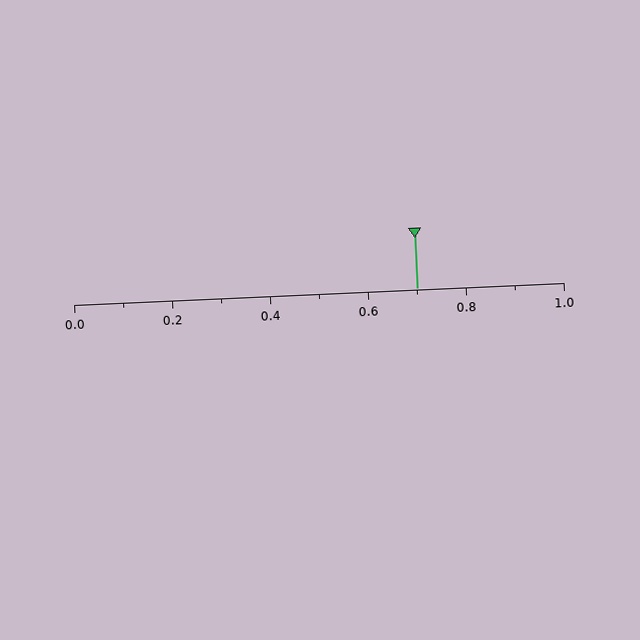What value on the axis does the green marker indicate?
The marker indicates approximately 0.7.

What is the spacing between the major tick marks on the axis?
The major ticks are spaced 0.2 apart.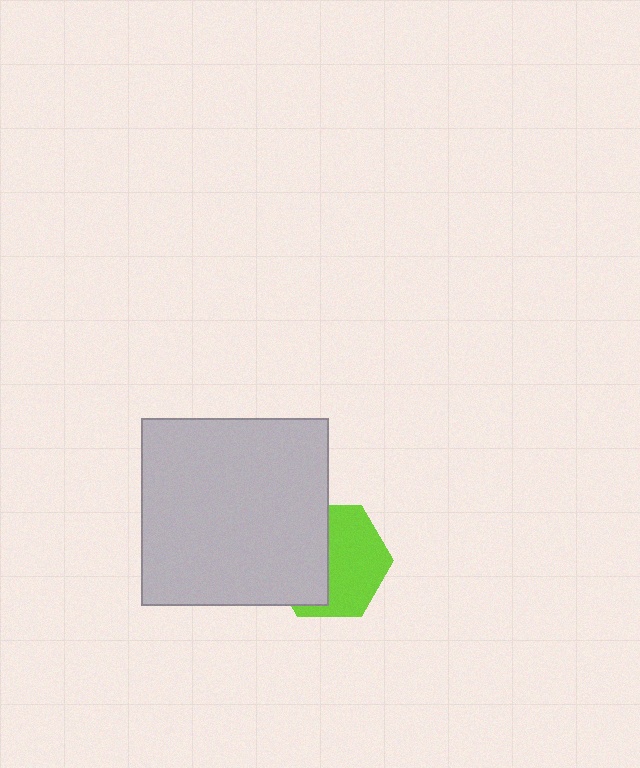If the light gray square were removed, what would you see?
You would see the complete lime hexagon.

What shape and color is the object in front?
The object in front is a light gray square.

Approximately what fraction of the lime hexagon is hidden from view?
Roughly 46% of the lime hexagon is hidden behind the light gray square.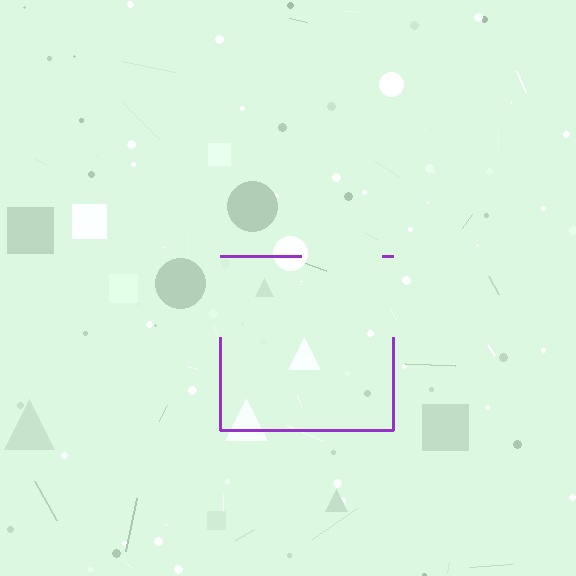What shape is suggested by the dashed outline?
The dashed outline suggests a square.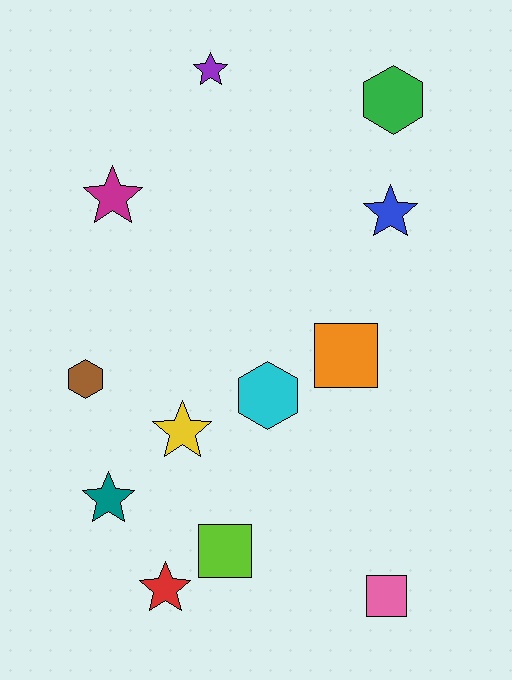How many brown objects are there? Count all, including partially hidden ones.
There is 1 brown object.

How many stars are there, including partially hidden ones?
There are 6 stars.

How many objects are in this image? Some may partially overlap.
There are 12 objects.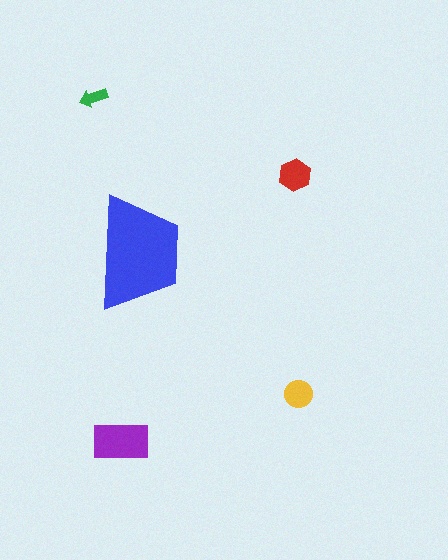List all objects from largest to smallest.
The blue trapezoid, the purple rectangle, the red hexagon, the yellow circle, the green arrow.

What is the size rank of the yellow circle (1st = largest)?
4th.